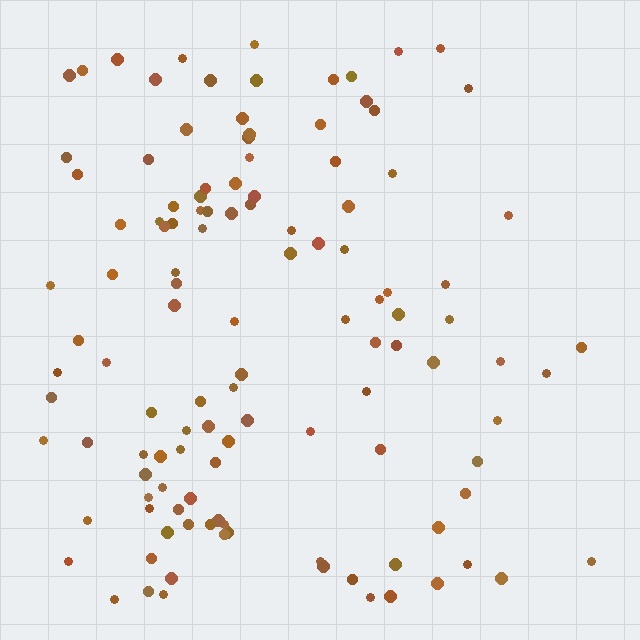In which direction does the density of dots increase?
From right to left, with the left side densest.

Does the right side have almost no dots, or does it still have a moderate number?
Still a moderate number, just noticeably fewer than the left.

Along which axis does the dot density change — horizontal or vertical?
Horizontal.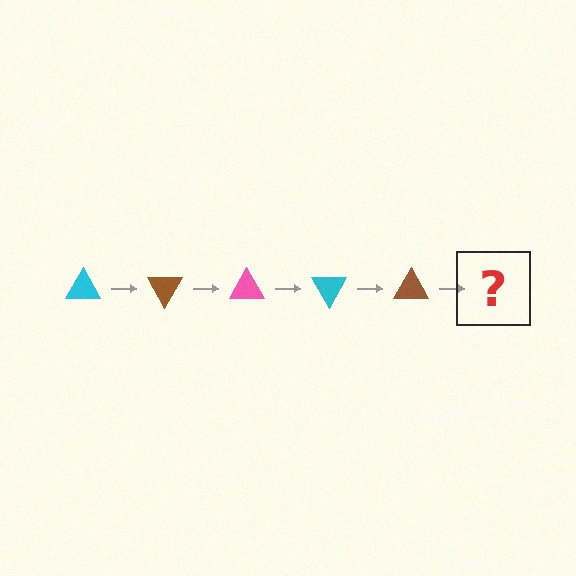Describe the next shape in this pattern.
It should be a pink triangle, rotated 300 degrees from the start.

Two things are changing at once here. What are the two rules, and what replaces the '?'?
The two rules are that it rotates 60 degrees each step and the color cycles through cyan, brown, and pink. The '?' should be a pink triangle, rotated 300 degrees from the start.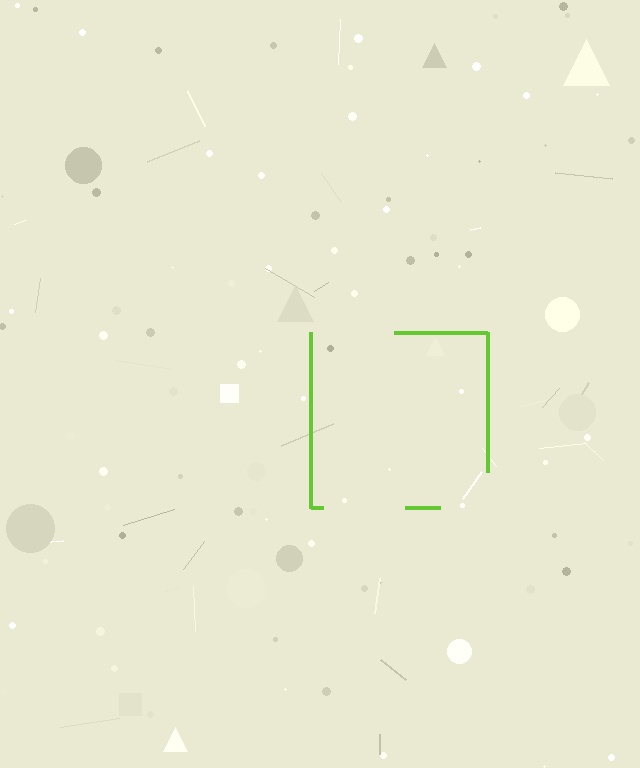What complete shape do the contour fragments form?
The contour fragments form a square.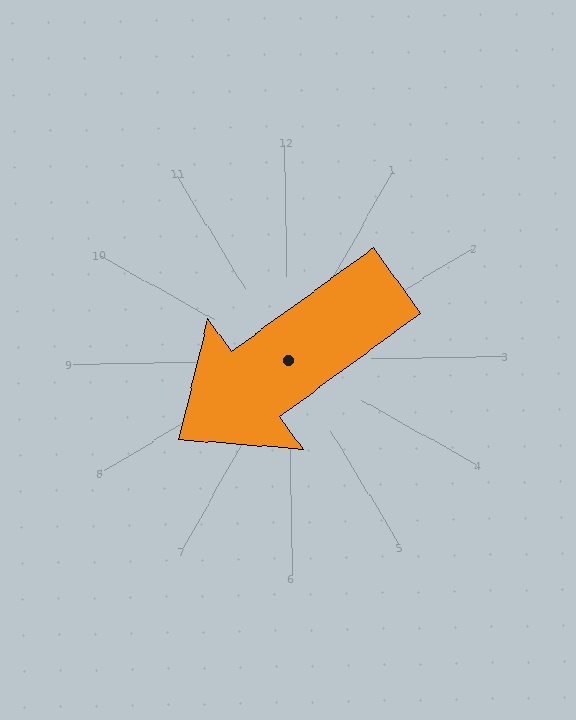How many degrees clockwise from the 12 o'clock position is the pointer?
Approximately 235 degrees.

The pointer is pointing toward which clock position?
Roughly 8 o'clock.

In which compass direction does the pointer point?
Southwest.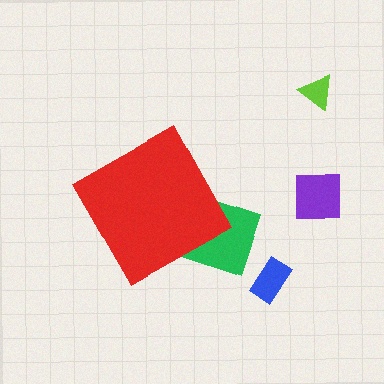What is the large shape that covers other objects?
A red diamond.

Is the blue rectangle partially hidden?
No, the blue rectangle is fully visible.